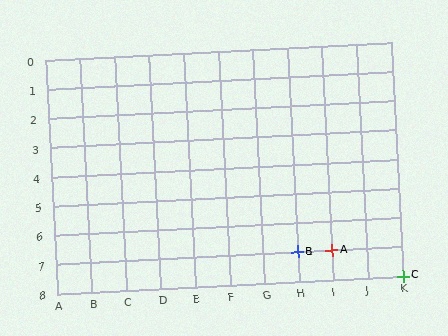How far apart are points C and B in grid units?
Points C and B are 3 columns and 1 row apart (about 3.2 grid units diagonally).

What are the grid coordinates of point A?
Point A is at grid coordinates (I, 7).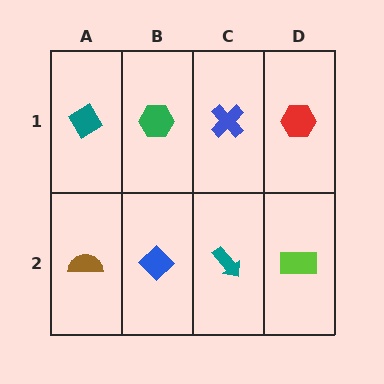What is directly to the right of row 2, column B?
A teal arrow.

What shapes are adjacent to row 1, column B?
A blue diamond (row 2, column B), a teal diamond (row 1, column A), a blue cross (row 1, column C).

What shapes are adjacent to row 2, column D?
A red hexagon (row 1, column D), a teal arrow (row 2, column C).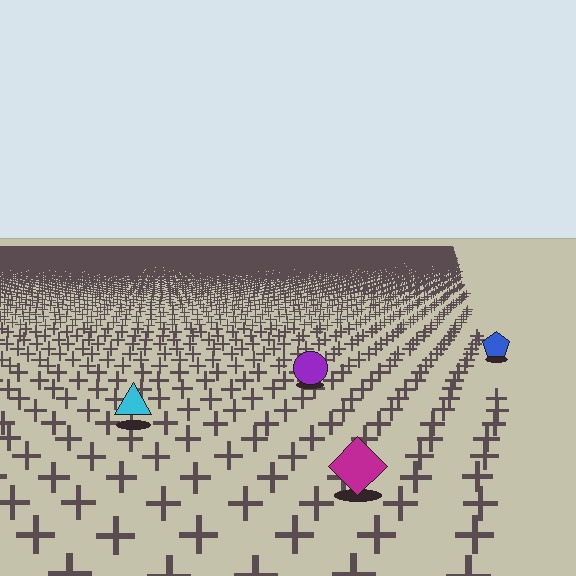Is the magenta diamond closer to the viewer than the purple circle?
Yes. The magenta diamond is closer — you can tell from the texture gradient: the ground texture is coarser near it.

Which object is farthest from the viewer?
The blue pentagon is farthest from the viewer. It appears smaller and the ground texture around it is denser.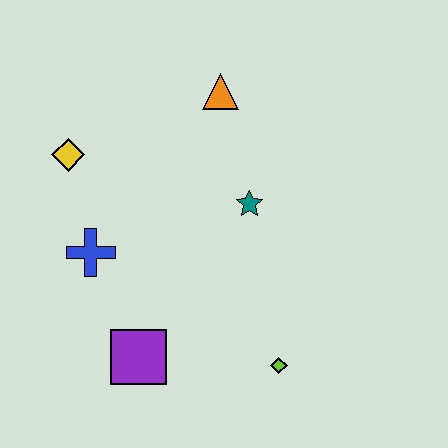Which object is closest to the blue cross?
The yellow diamond is closest to the blue cross.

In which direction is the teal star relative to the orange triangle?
The teal star is below the orange triangle.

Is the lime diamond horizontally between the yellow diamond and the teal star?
No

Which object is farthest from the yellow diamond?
The lime diamond is farthest from the yellow diamond.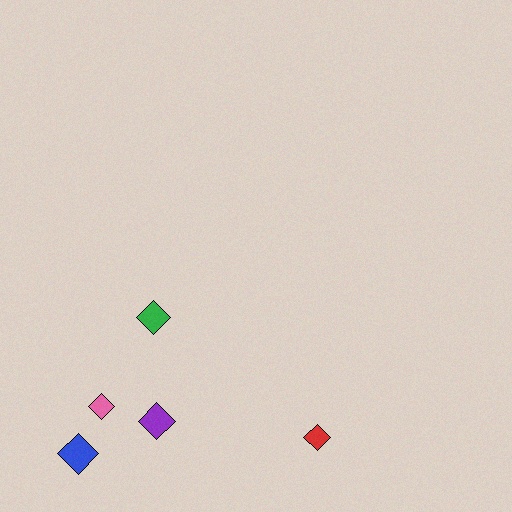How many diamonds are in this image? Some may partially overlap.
There are 5 diamonds.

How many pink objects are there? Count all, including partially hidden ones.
There is 1 pink object.